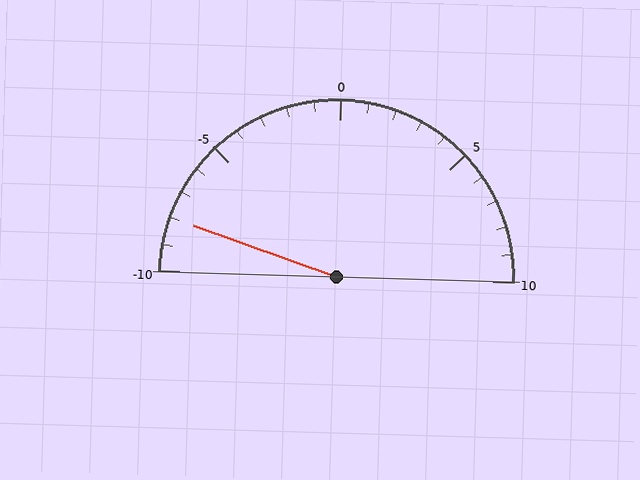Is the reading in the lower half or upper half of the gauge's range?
The reading is in the lower half of the range (-10 to 10).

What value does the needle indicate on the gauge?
The needle indicates approximately -8.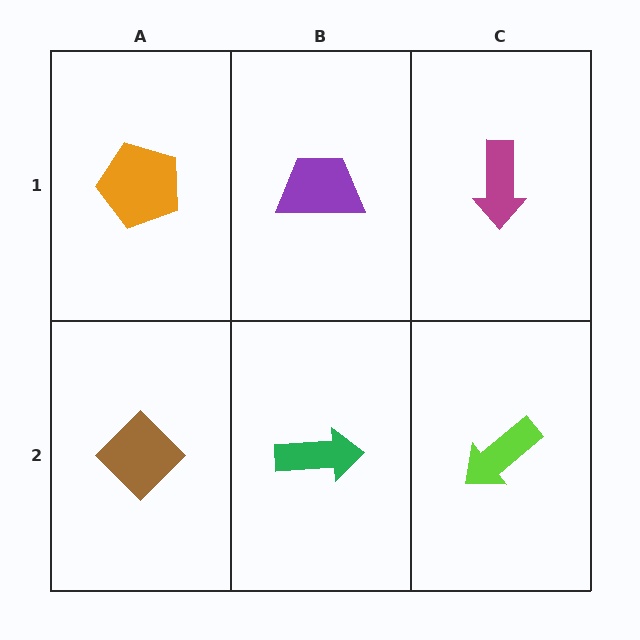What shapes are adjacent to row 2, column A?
An orange pentagon (row 1, column A), a green arrow (row 2, column B).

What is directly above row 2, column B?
A purple trapezoid.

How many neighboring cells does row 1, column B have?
3.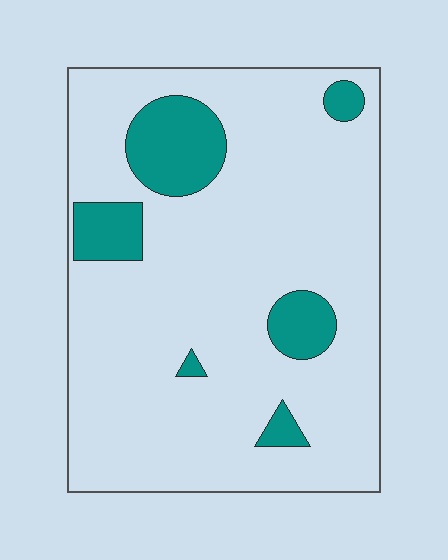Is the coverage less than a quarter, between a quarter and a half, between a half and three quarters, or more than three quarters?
Less than a quarter.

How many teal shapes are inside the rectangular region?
6.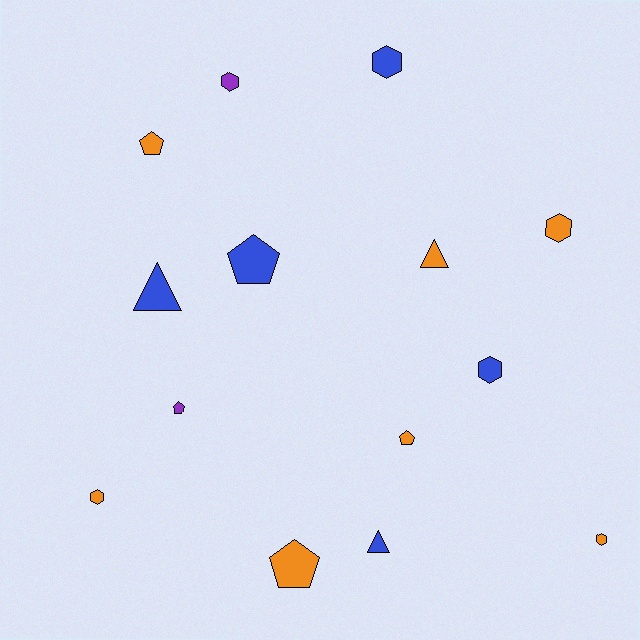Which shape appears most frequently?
Hexagon, with 6 objects.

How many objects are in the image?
There are 14 objects.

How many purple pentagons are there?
There is 1 purple pentagon.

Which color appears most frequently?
Orange, with 7 objects.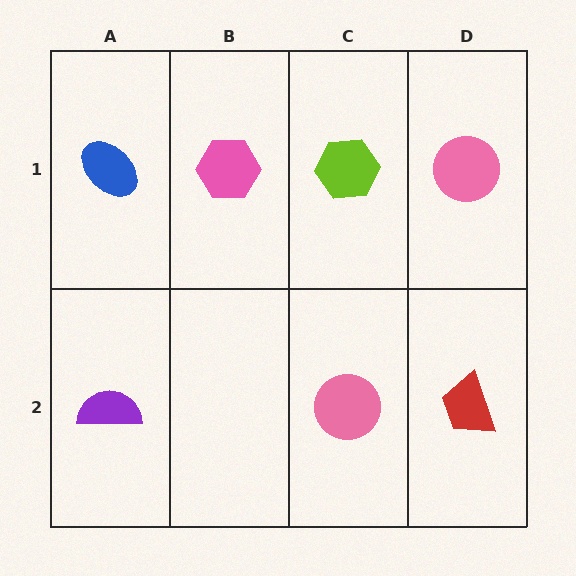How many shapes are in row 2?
3 shapes.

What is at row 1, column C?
A lime hexagon.